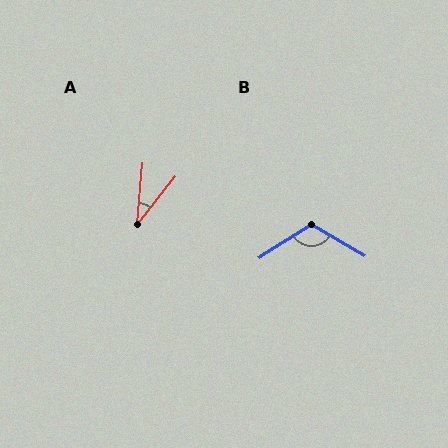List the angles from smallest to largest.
A (33°), B (117°).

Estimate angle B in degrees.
Approximately 117 degrees.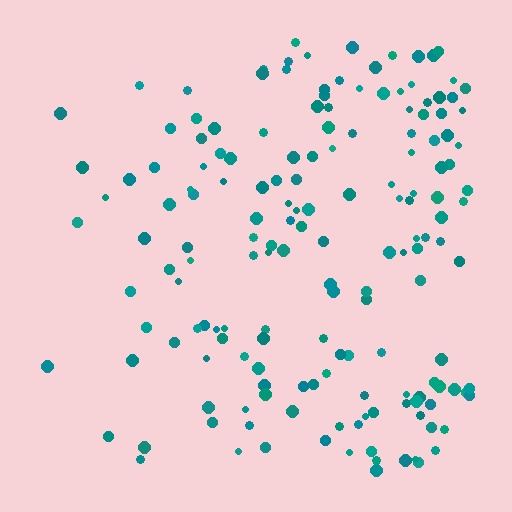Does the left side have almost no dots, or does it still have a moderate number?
Still a moderate number, just noticeably fewer than the right.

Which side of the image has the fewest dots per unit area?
The left.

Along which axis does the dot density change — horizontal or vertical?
Horizontal.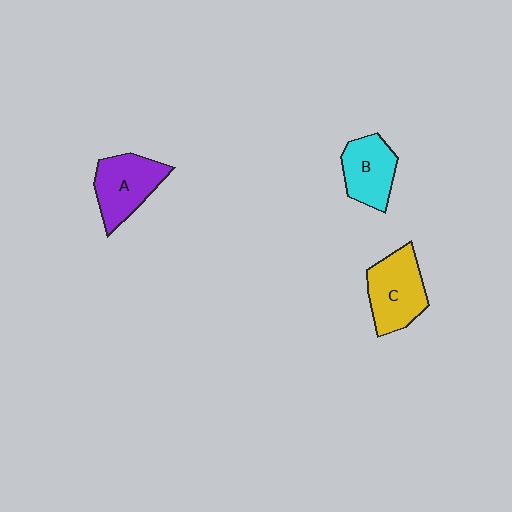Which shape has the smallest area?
Shape B (cyan).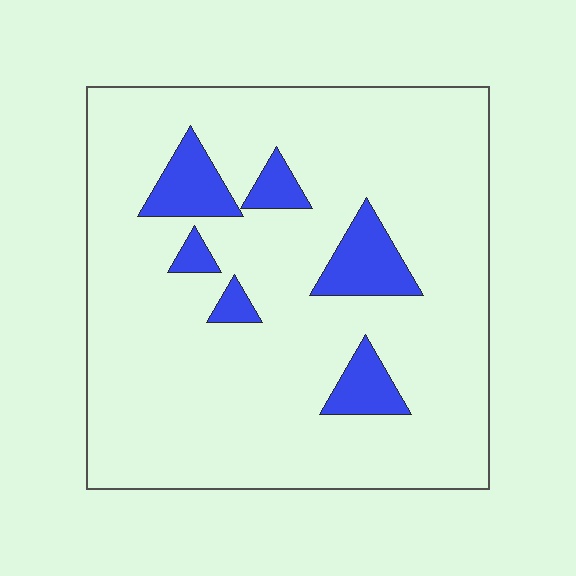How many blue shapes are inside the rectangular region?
6.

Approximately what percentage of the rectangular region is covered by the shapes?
Approximately 10%.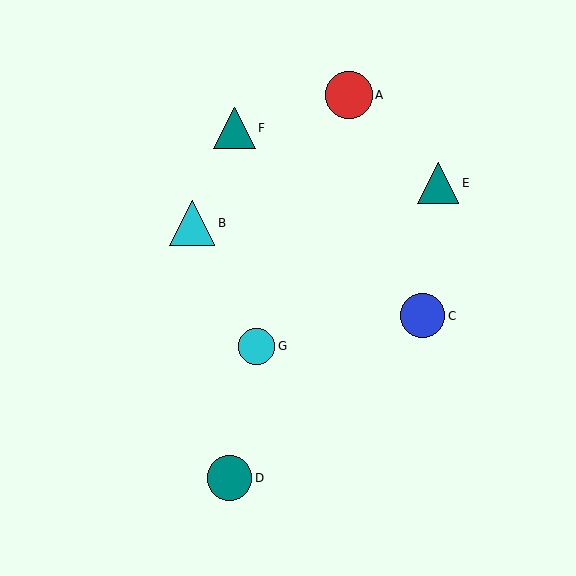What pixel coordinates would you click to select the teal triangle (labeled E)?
Click at (438, 183) to select the teal triangle E.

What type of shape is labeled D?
Shape D is a teal circle.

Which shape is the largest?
The red circle (labeled A) is the largest.